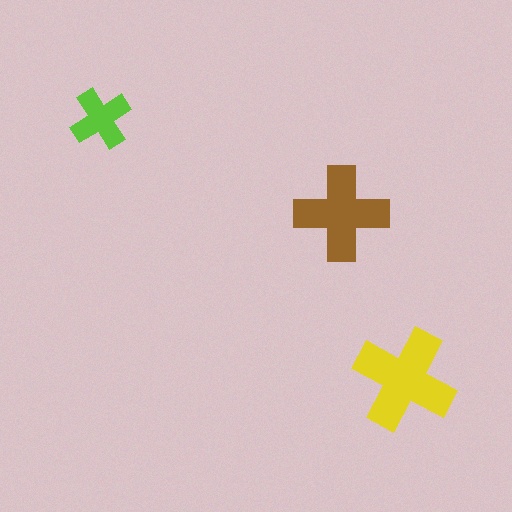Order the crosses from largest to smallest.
the yellow one, the brown one, the lime one.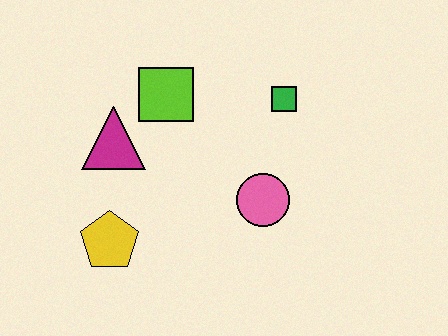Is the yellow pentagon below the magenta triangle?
Yes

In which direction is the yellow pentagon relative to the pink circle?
The yellow pentagon is to the left of the pink circle.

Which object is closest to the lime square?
The magenta triangle is closest to the lime square.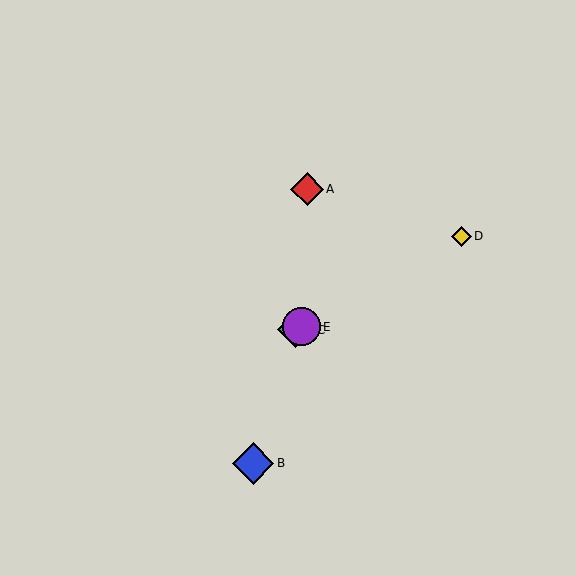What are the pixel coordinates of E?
Object E is at (301, 327).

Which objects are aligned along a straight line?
Objects C, D, E are aligned along a straight line.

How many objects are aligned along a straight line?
3 objects (C, D, E) are aligned along a straight line.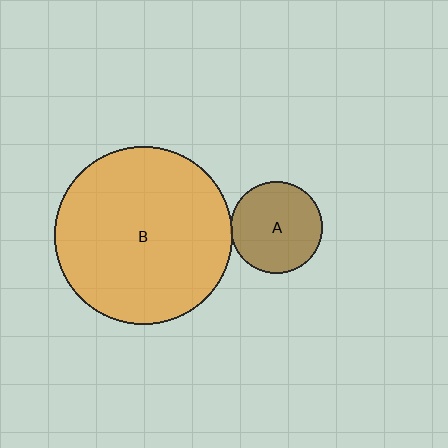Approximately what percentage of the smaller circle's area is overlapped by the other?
Approximately 5%.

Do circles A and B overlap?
Yes.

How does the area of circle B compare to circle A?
Approximately 3.7 times.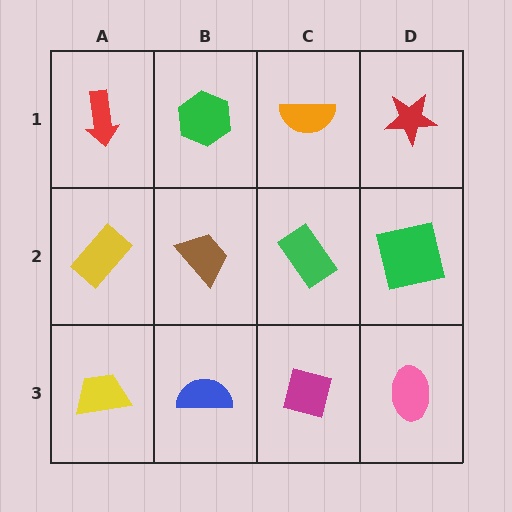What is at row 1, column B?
A green hexagon.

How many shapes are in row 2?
4 shapes.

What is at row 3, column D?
A pink ellipse.